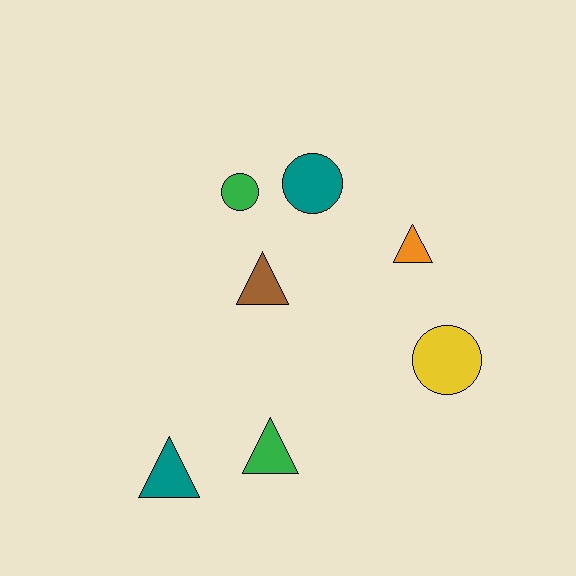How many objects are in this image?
There are 7 objects.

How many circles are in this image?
There are 3 circles.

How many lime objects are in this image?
There are no lime objects.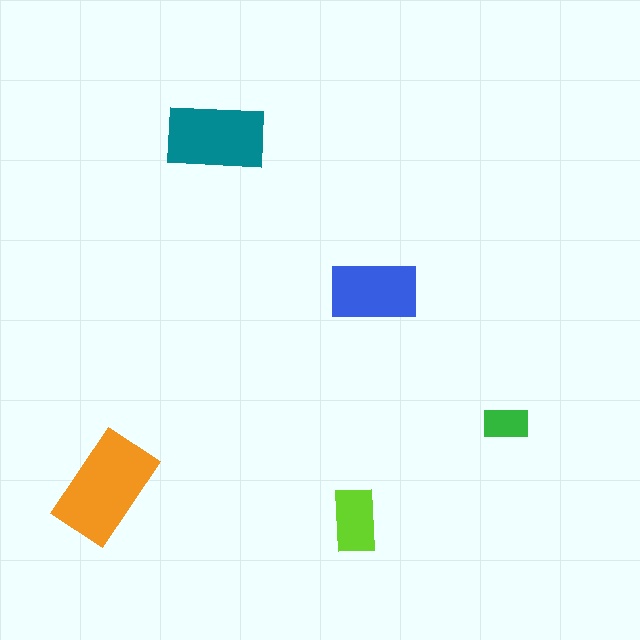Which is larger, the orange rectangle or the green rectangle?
The orange one.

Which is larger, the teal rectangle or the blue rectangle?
The teal one.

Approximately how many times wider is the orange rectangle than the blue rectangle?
About 1.5 times wider.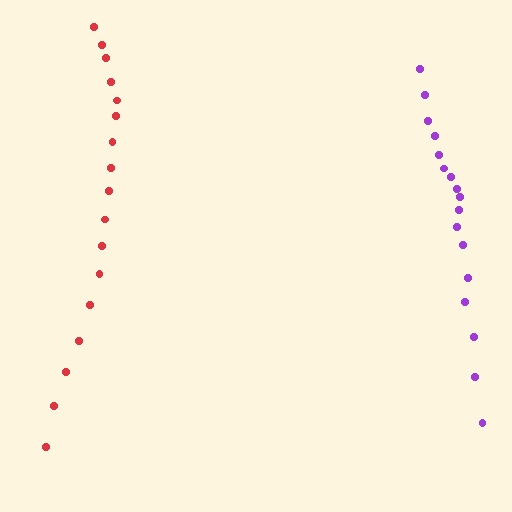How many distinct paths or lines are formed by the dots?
There are 2 distinct paths.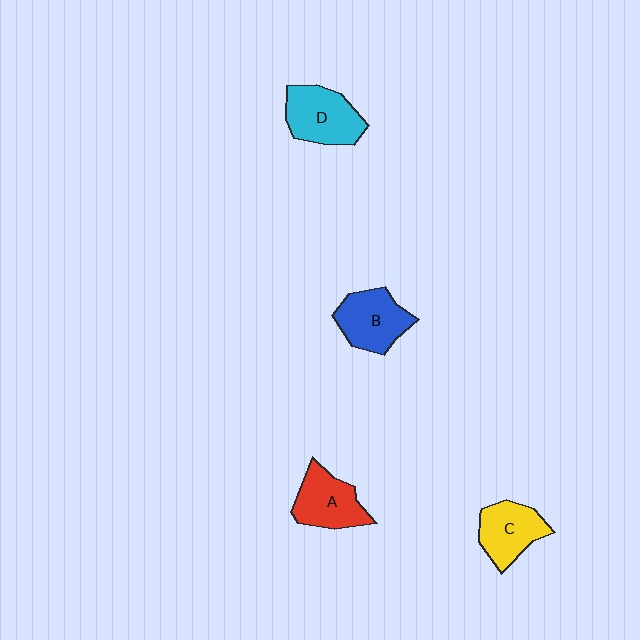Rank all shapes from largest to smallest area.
From largest to smallest: D (cyan), B (blue), A (red), C (yellow).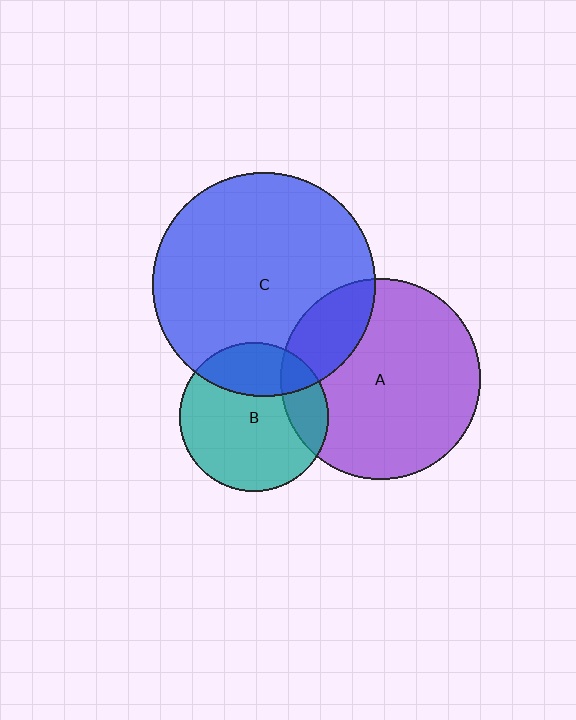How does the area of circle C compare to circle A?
Approximately 1.2 times.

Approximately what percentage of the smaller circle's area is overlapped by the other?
Approximately 20%.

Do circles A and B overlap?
Yes.